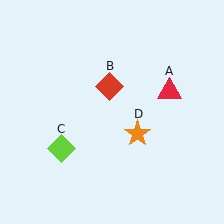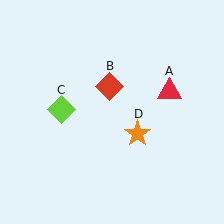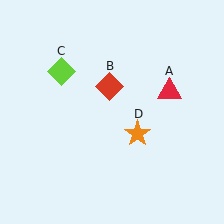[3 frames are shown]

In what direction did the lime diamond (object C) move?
The lime diamond (object C) moved up.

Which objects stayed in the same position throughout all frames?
Red triangle (object A) and red diamond (object B) and orange star (object D) remained stationary.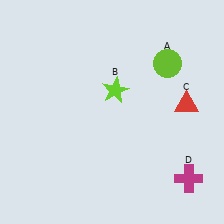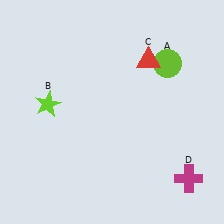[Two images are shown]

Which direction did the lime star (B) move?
The lime star (B) moved left.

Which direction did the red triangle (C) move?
The red triangle (C) moved up.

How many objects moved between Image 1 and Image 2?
2 objects moved between the two images.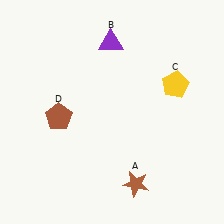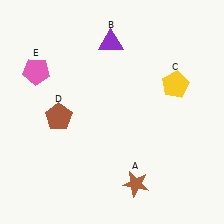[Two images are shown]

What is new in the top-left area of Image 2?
A pink pentagon (E) was added in the top-left area of Image 2.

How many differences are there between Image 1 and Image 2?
There is 1 difference between the two images.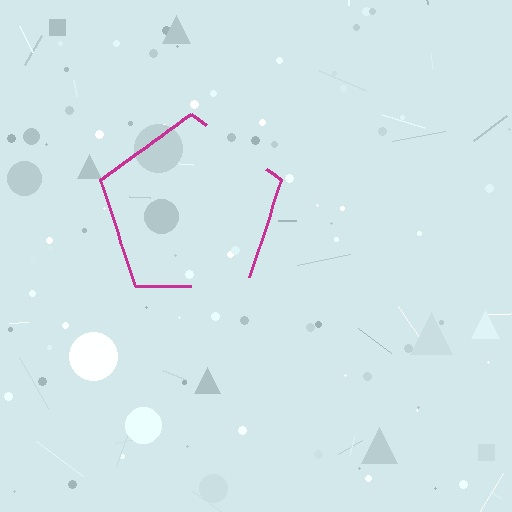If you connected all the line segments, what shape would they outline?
They would outline a pentagon.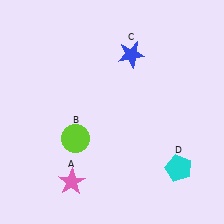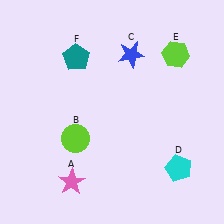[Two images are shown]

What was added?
A lime hexagon (E), a teal pentagon (F) were added in Image 2.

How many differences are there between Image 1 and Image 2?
There are 2 differences between the two images.